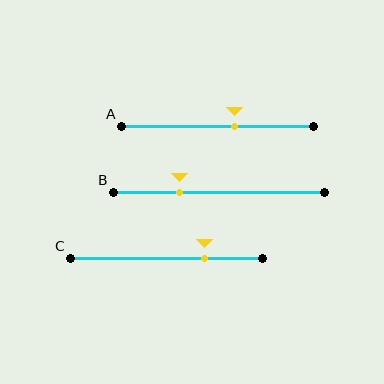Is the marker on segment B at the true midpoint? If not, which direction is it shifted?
No, the marker on segment B is shifted to the left by about 19% of the segment length.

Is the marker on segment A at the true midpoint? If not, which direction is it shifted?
No, the marker on segment A is shifted to the right by about 9% of the segment length.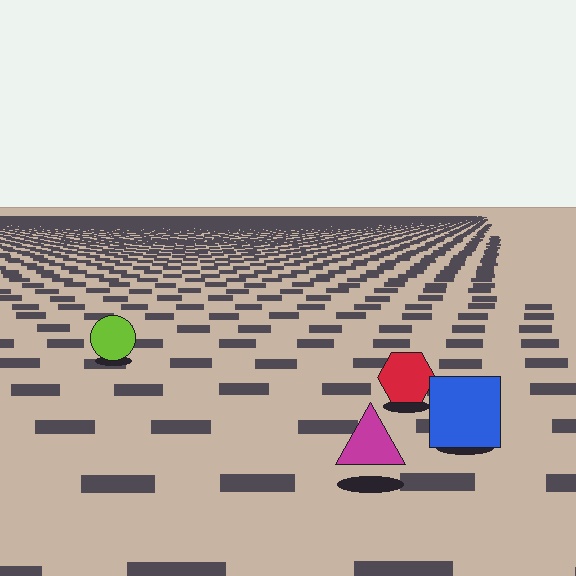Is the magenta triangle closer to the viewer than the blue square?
Yes. The magenta triangle is closer — you can tell from the texture gradient: the ground texture is coarser near it.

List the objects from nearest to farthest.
From nearest to farthest: the magenta triangle, the blue square, the red hexagon, the lime circle.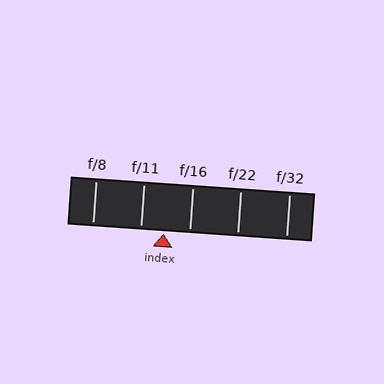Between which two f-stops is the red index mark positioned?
The index mark is between f/11 and f/16.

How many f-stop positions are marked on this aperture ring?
There are 5 f-stop positions marked.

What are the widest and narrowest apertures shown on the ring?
The widest aperture shown is f/8 and the narrowest is f/32.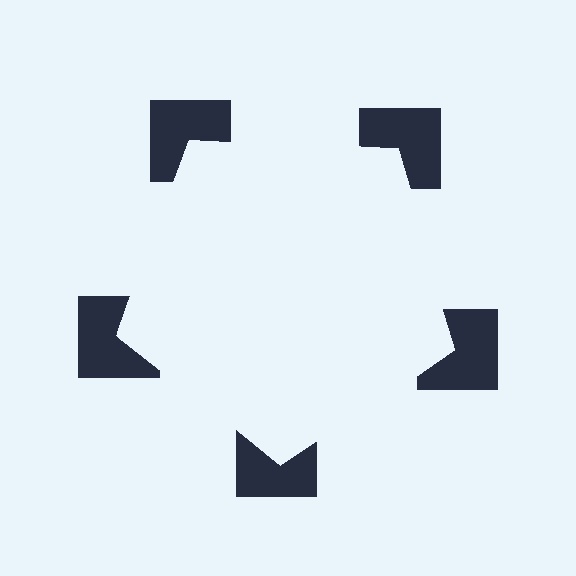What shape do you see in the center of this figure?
An illusory pentagon — its edges are inferred from the aligned wedge cuts in the notched squares, not physically drawn.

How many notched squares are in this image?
There are 5 — one at each vertex of the illusory pentagon.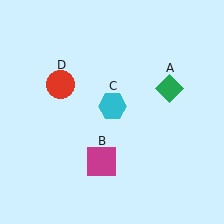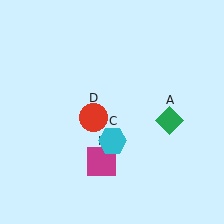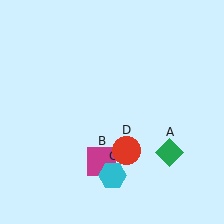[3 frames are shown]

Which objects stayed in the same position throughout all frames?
Magenta square (object B) remained stationary.